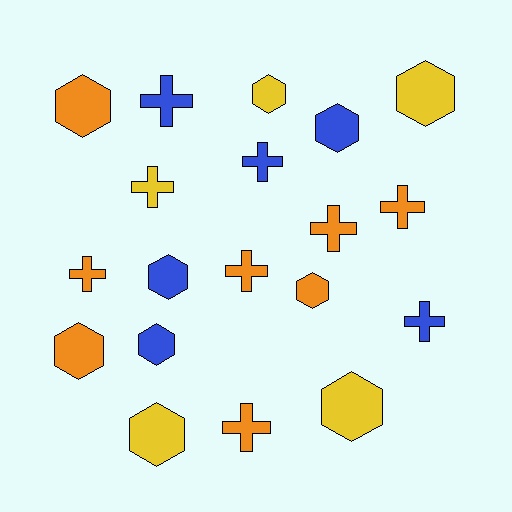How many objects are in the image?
There are 19 objects.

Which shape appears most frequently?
Hexagon, with 10 objects.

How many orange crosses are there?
There are 5 orange crosses.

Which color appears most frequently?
Orange, with 8 objects.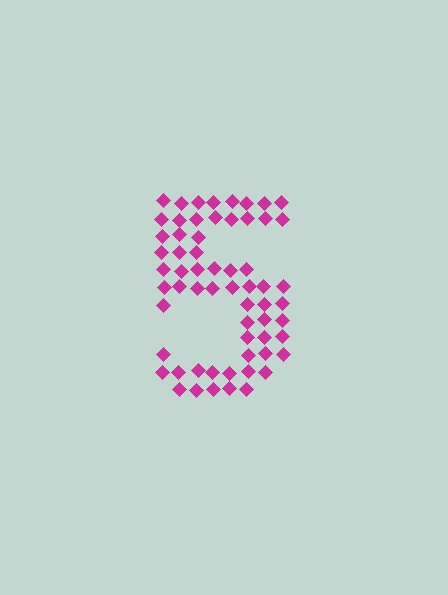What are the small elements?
The small elements are diamonds.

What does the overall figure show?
The overall figure shows the digit 5.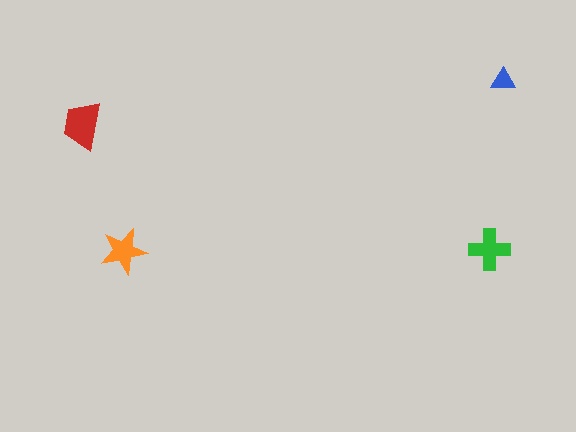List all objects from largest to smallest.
The red trapezoid, the green cross, the orange star, the blue triangle.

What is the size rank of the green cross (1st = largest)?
2nd.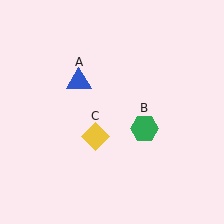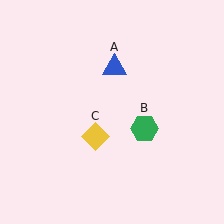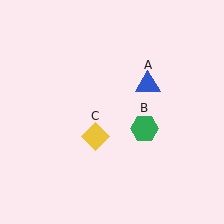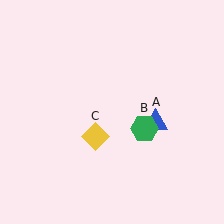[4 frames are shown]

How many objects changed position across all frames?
1 object changed position: blue triangle (object A).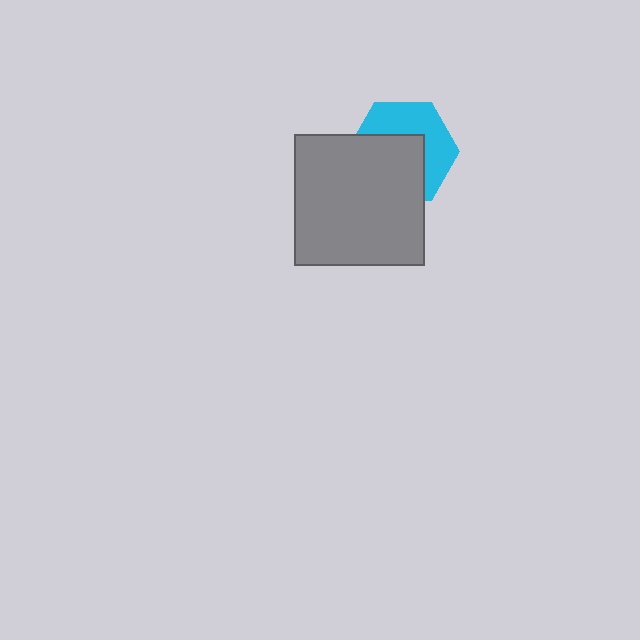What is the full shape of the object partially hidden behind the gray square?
The partially hidden object is a cyan hexagon.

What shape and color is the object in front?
The object in front is a gray square.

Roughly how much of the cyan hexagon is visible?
About half of it is visible (roughly 46%).